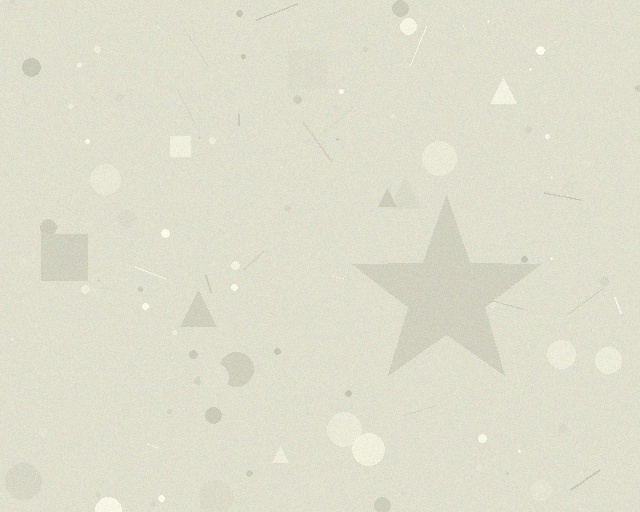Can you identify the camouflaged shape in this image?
The camouflaged shape is a star.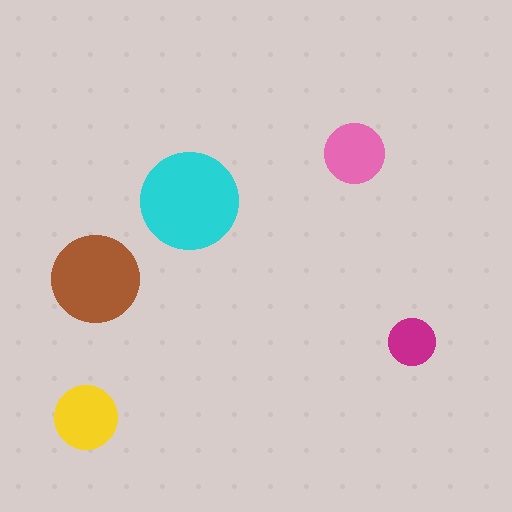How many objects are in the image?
There are 5 objects in the image.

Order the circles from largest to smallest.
the cyan one, the brown one, the yellow one, the pink one, the magenta one.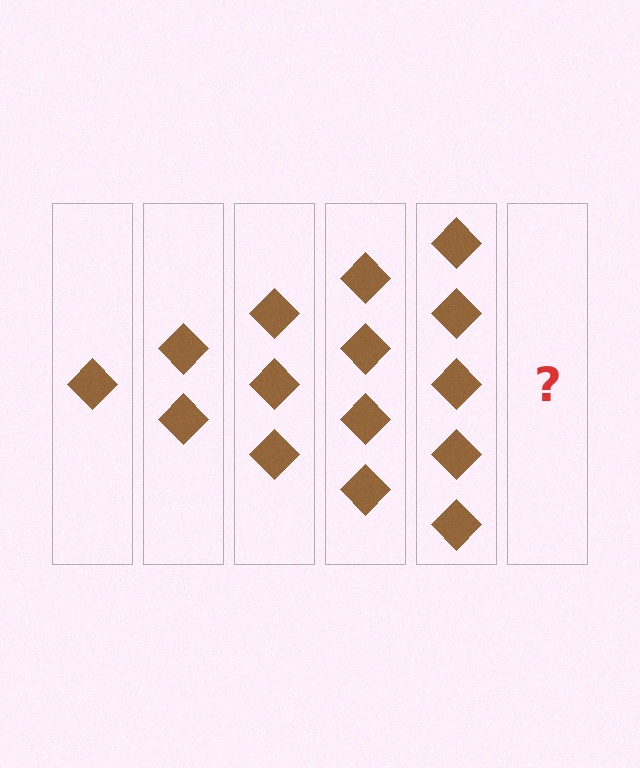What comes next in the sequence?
The next element should be 6 diamonds.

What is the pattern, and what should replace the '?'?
The pattern is that each step adds one more diamond. The '?' should be 6 diamonds.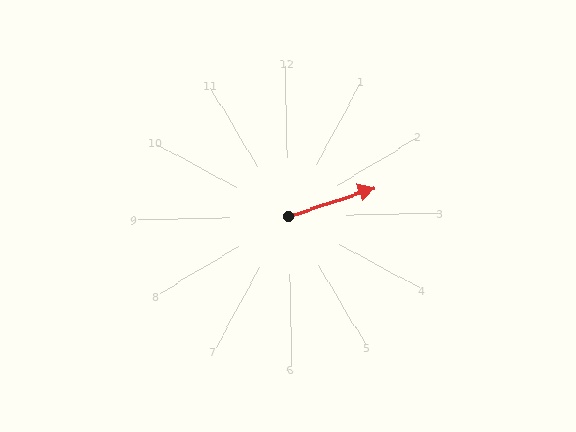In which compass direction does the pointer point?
East.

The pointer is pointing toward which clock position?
Roughly 2 o'clock.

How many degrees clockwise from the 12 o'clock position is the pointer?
Approximately 73 degrees.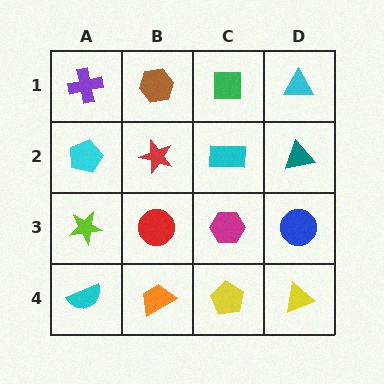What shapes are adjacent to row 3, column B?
A red star (row 2, column B), an orange trapezoid (row 4, column B), a lime star (row 3, column A), a magenta hexagon (row 3, column C).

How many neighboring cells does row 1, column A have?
2.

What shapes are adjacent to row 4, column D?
A blue circle (row 3, column D), a yellow pentagon (row 4, column C).